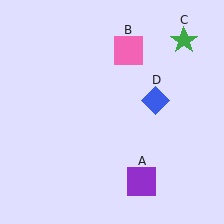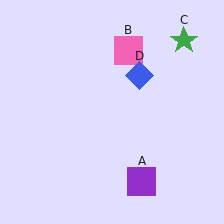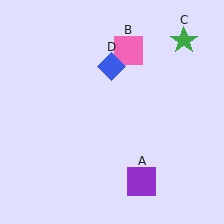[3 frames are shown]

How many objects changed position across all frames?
1 object changed position: blue diamond (object D).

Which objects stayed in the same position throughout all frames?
Purple square (object A) and pink square (object B) and green star (object C) remained stationary.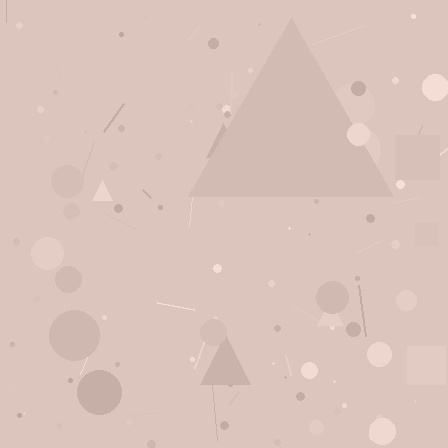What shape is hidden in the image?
A triangle is hidden in the image.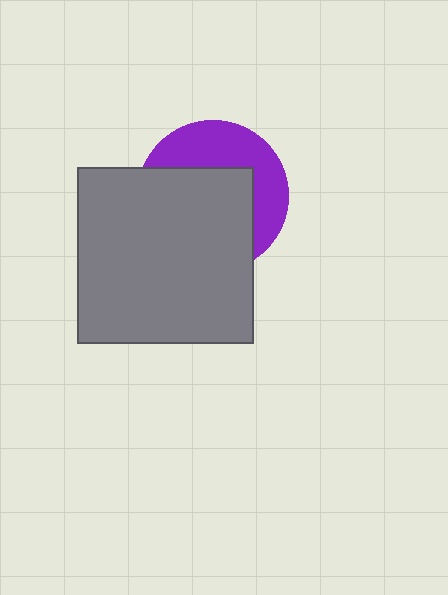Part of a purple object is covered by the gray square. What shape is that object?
It is a circle.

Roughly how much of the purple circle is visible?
A small part of it is visible (roughly 41%).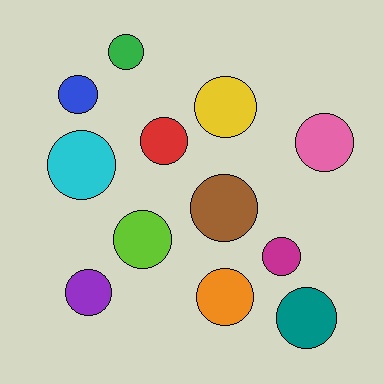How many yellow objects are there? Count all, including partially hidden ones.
There is 1 yellow object.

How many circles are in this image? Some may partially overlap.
There are 12 circles.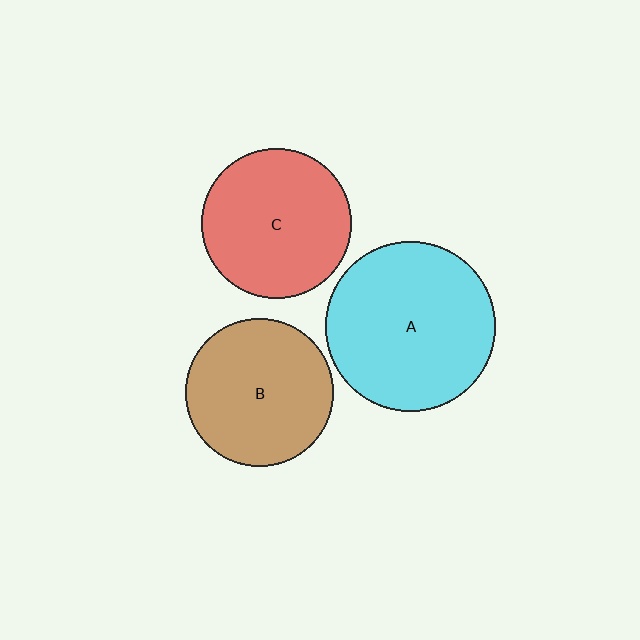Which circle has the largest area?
Circle A (cyan).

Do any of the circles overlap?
No, none of the circles overlap.